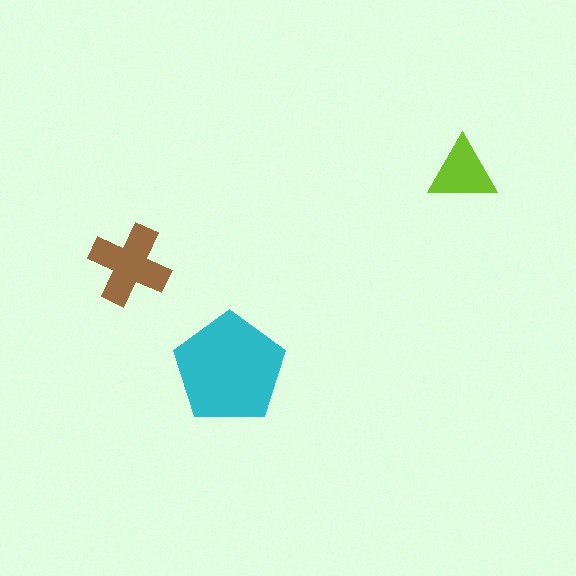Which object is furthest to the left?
The brown cross is leftmost.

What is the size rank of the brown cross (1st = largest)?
2nd.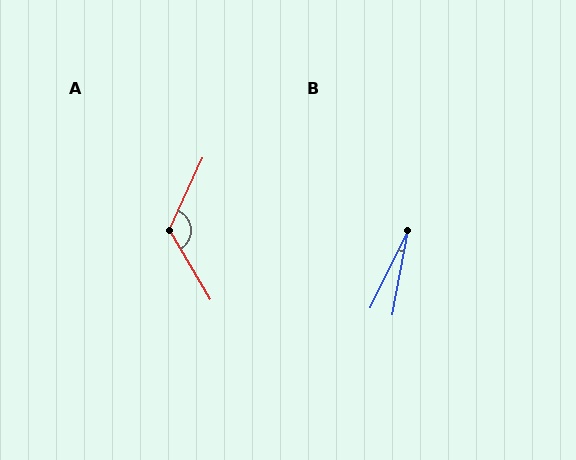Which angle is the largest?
A, at approximately 124 degrees.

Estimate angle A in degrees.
Approximately 124 degrees.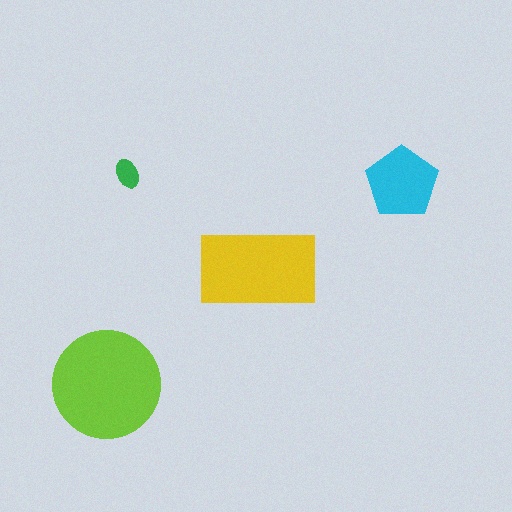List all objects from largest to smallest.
The lime circle, the yellow rectangle, the cyan pentagon, the green ellipse.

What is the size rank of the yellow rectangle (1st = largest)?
2nd.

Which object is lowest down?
The lime circle is bottommost.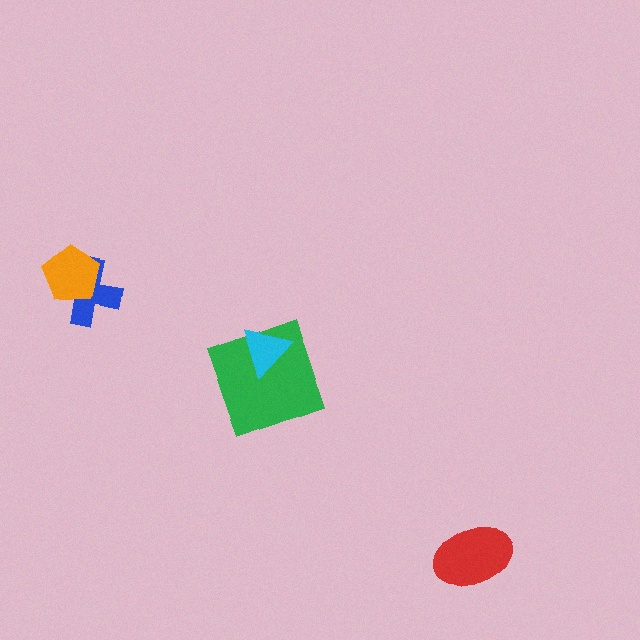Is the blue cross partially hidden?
Yes, it is partially covered by another shape.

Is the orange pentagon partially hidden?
No, no other shape covers it.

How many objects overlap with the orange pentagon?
1 object overlaps with the orange pentagon.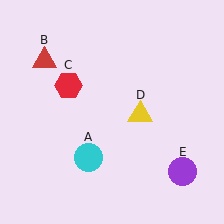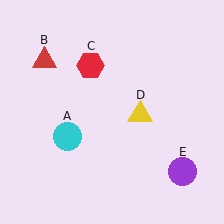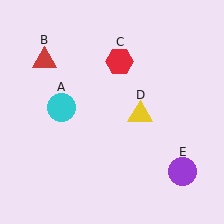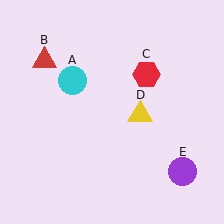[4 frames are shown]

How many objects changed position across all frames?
2 objects changed position: cyan circle (object A), red hexagon (object C).